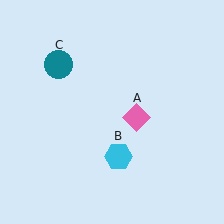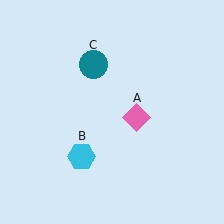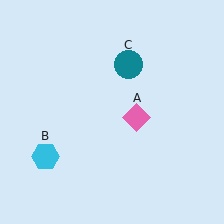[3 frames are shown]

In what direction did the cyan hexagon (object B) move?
The cyan hexagon (object B) moved left.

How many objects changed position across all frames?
2 objects changed position: cyan hexagon (object B), teal circle (object C).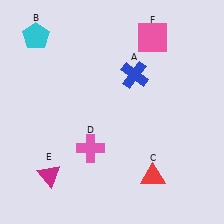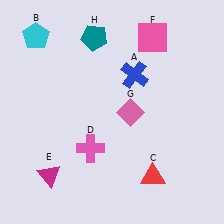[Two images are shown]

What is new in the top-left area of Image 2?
A teal pentagon (H) was added in the top-left area of Image 2.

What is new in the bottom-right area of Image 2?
A pink diamond (G) was added in the bottom-right area of Image 2.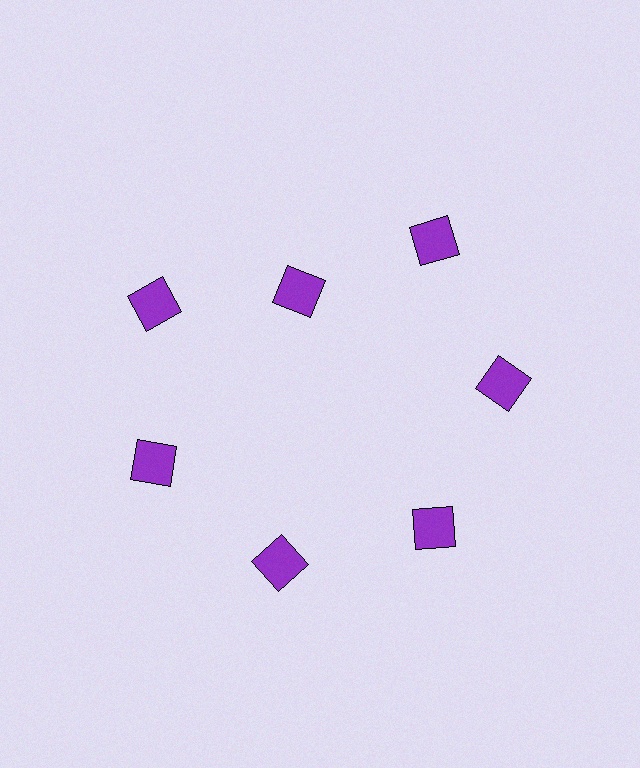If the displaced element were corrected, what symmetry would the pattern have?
It would have 7-fold rotational symmetry — the pattern would map onto itself every 51 degrees.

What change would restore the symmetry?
The symmetry would be restored by moving it outward, back onto the ring so that all 7 squares sit at equal angles and equal distance from the center.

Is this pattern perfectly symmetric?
No. The 7 purple squares are arranged in a ring, but one element near the 12 o'clock position is pulled inward toward the center, breaking the 7-fold rotational symmetry.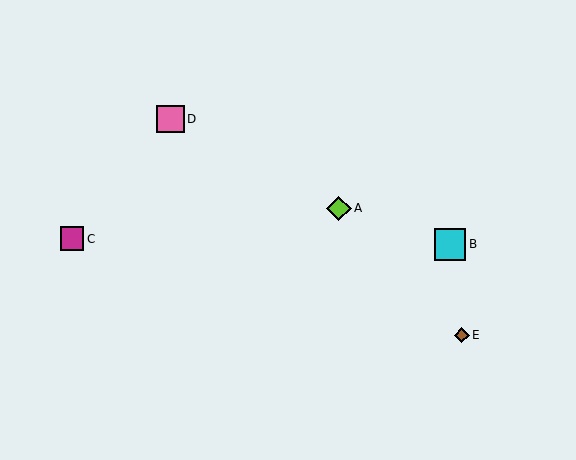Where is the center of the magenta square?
The center of the magenta square is at (72, 239).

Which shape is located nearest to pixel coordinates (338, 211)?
The lime diamond (labeled A) at (339, 208) is nearest to that location.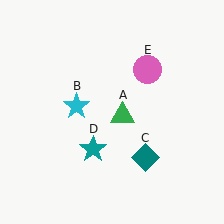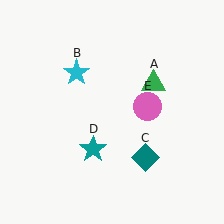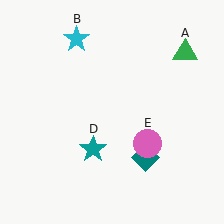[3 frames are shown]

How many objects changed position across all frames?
3 objects changed position: green triangle (object A), cyan star (object B), pink circle (object E).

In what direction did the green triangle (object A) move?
The green triangle (object A) moved up and to the right.